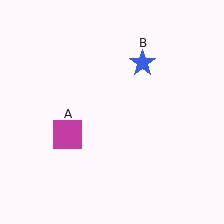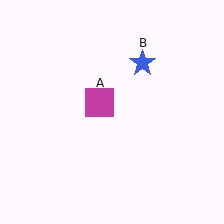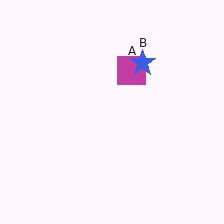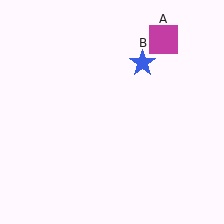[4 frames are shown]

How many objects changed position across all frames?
1 object changed position: magenta square (object A).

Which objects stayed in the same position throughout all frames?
Blue star (object B) remained stationary.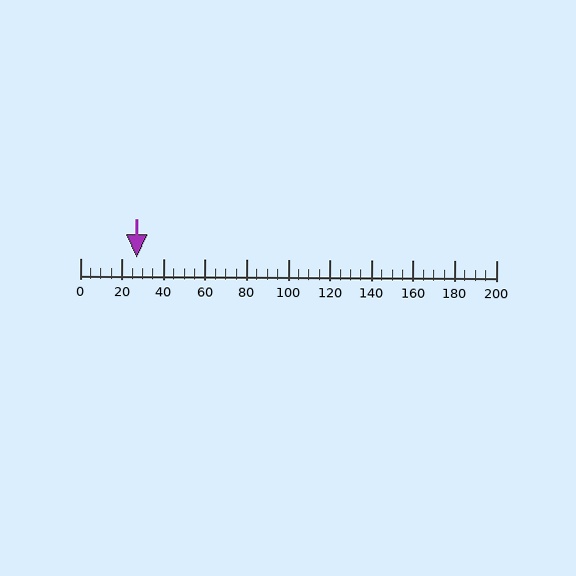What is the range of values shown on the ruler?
The ruler shows values from 0 to 200.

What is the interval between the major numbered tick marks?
The major tick marks are spaced 20 units apart.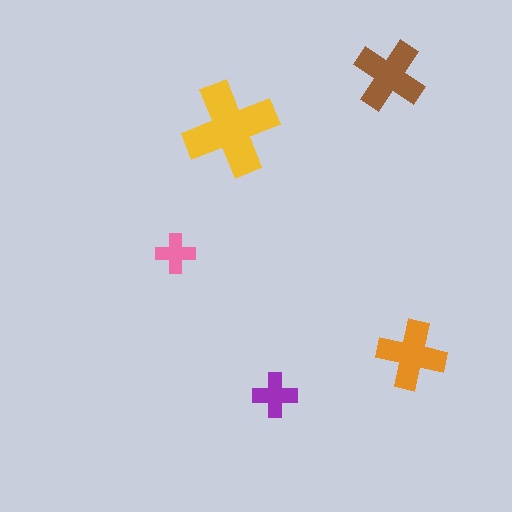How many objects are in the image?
There are 5 objects in the image.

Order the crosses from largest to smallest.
the yellow one, the brown one, the orange one, the purple one, the pink one.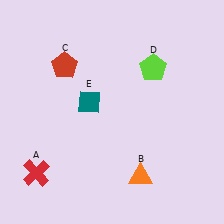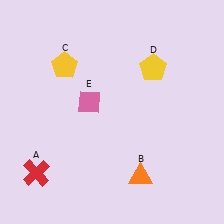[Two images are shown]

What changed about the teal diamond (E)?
In Image 1, E is teal. In Image 2, it changed to pink.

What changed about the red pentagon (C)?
In Image 1, C is red. In Image 2, it changed to yellow.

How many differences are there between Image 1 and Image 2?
There are 3 differences between the two images.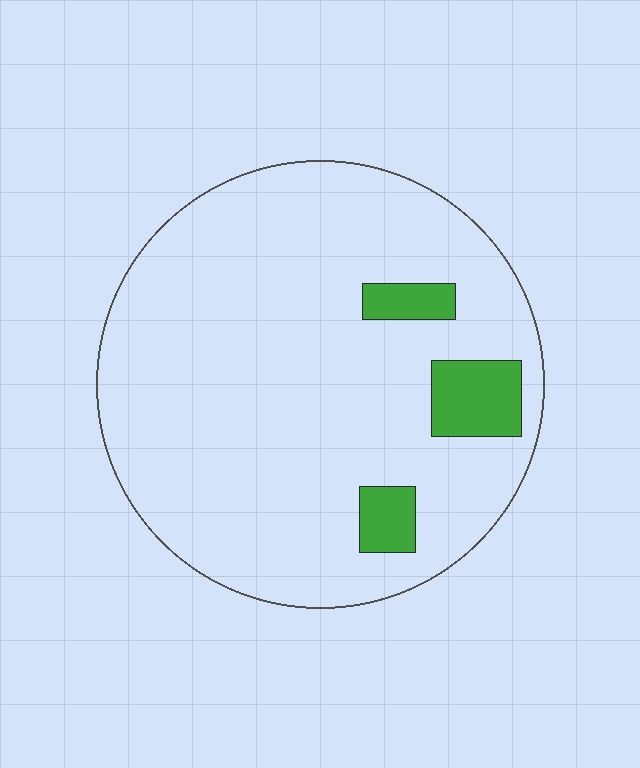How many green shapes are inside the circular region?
3.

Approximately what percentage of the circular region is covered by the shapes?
Approximately 10%.